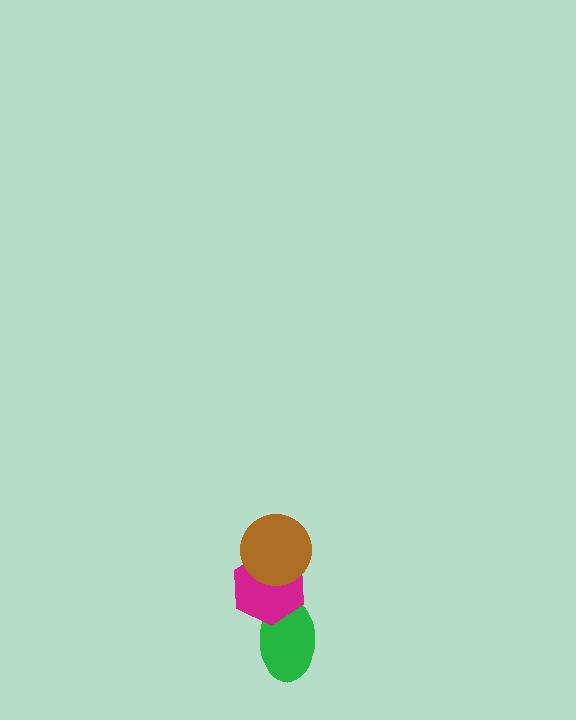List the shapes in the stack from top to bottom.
From top to bottom: the brown circle, the magenta hexagon, the green ellipse.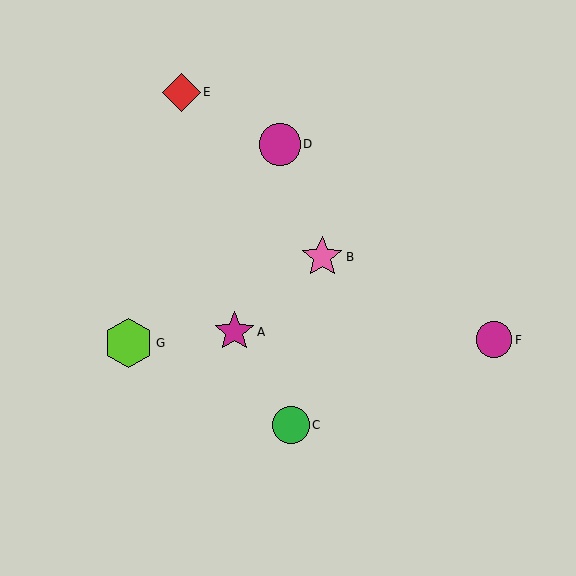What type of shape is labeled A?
Shape A is a magenta star.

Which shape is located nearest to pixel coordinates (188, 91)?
The red diamond (labeled E) at (181, 92) is nearest to that location.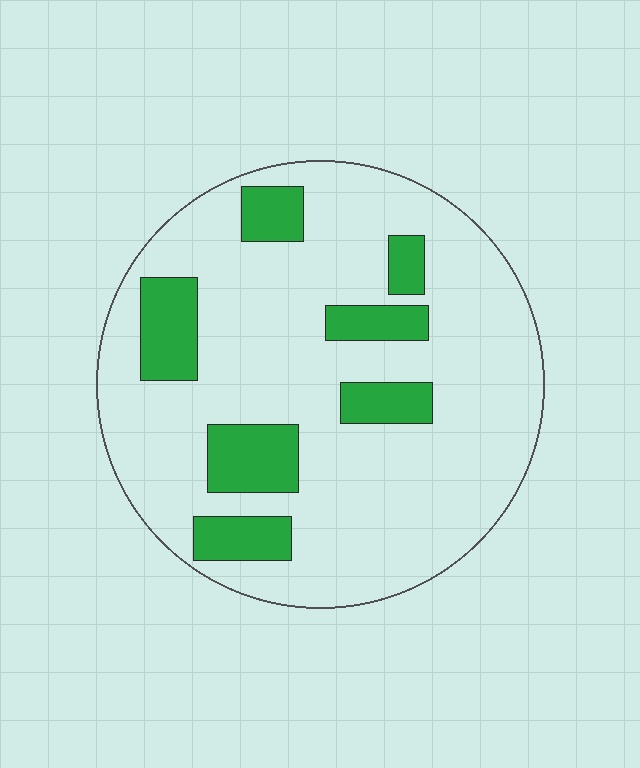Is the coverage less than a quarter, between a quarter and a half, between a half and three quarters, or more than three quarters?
Less than a quarter.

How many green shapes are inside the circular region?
7.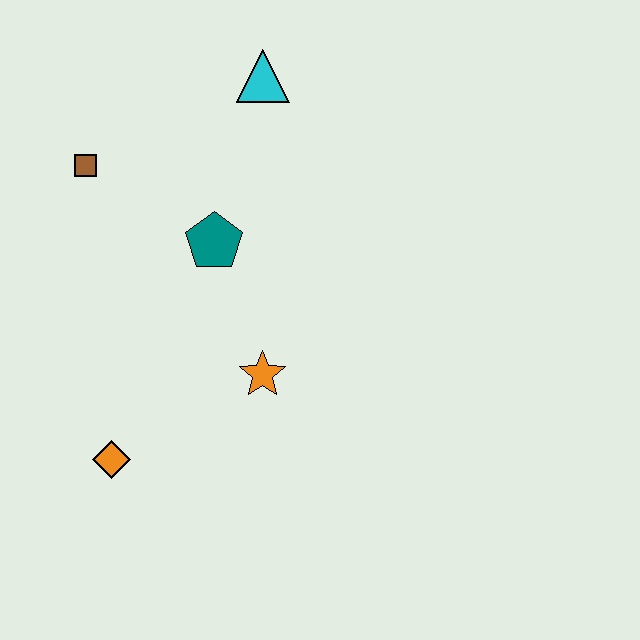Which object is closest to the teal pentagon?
The orange star is closest to the teal pentagon.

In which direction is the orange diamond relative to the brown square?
The orange diamond is below the brown square.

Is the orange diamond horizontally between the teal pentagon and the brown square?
Yes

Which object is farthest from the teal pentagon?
The orange diamond is farthest from the teal pentagon.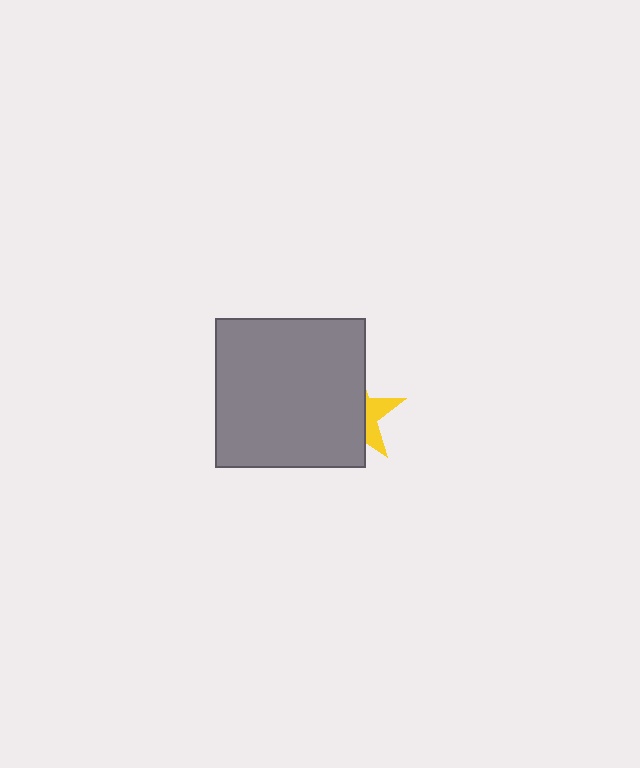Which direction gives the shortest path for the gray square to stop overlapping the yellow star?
Moving left gives the shortest separation.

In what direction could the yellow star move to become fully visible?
The yellow star could move right. That would shift it out from behind the gray square entirely.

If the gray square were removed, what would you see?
You would see the complete yellow star.